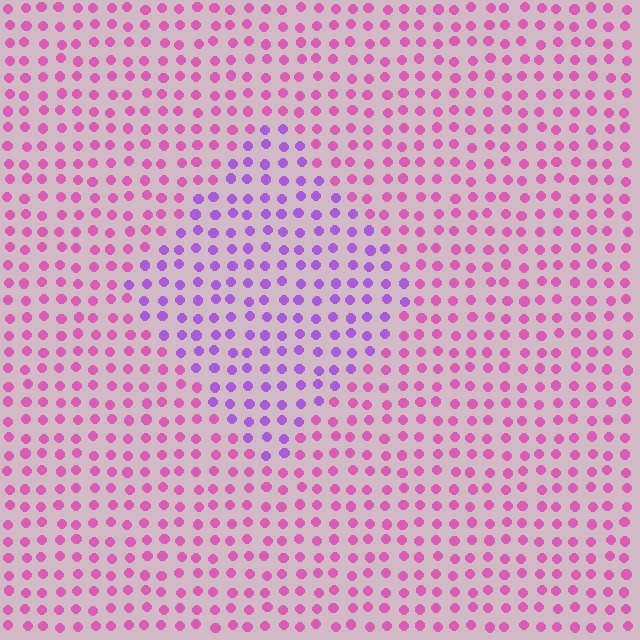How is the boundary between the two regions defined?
The boundary is defined purely by a slight shift in hue (about 41 degrees). Spacing, size, and orientation are identical on both sides.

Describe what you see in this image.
The image is filled with small pink elements in a uniform arrangement. A diamond-shaped region is visible where the elements are tinted to a slightly different hue, forming a subtle color boundary.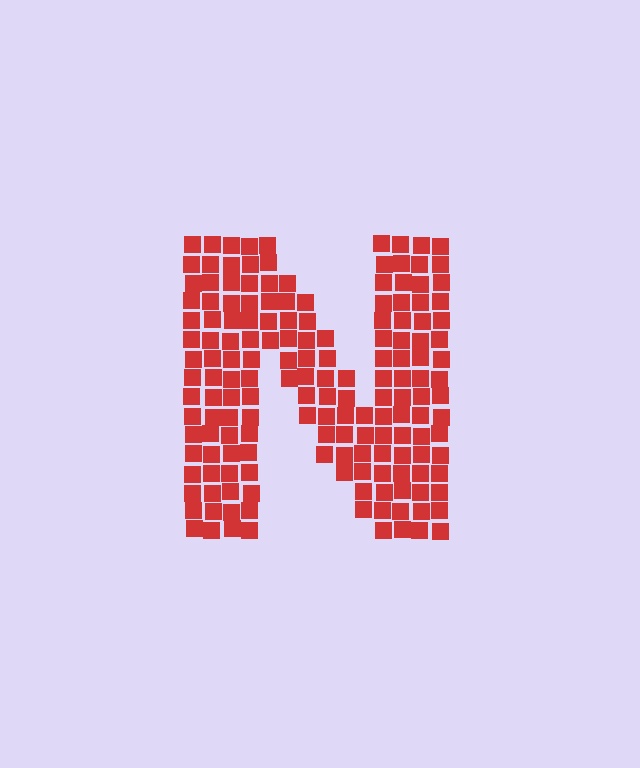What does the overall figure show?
The overall figure shows the letter N.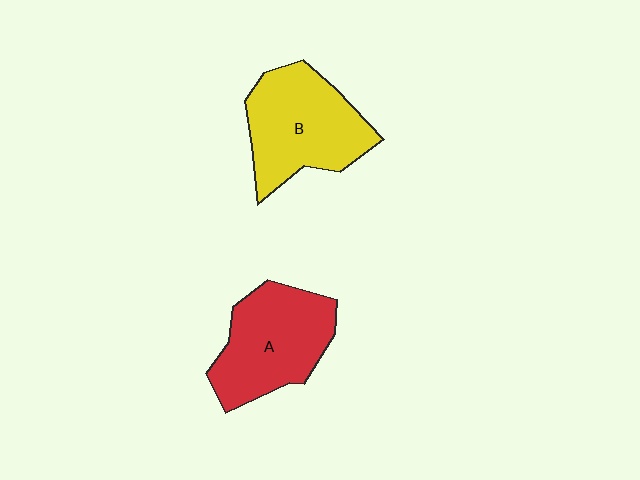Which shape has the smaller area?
Shape A (red).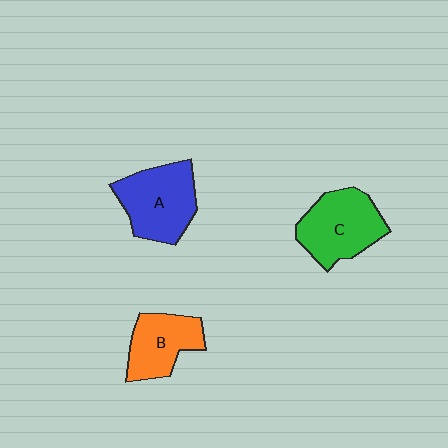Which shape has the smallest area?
Shape B (orange).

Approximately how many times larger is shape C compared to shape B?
Approximately 1.3 times.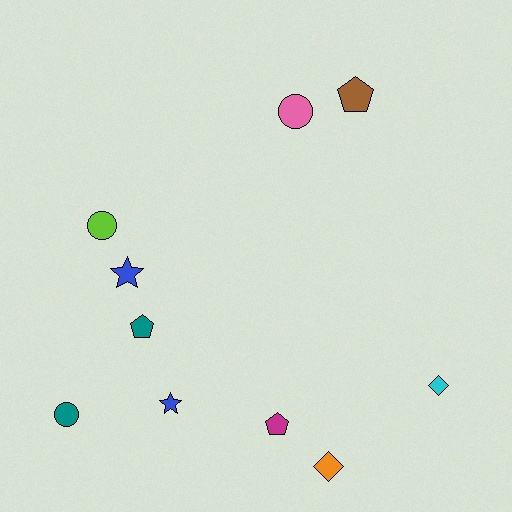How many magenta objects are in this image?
There is 1 magenta object.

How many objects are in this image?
There are 10 objects.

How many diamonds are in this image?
There are 2 diamonds.